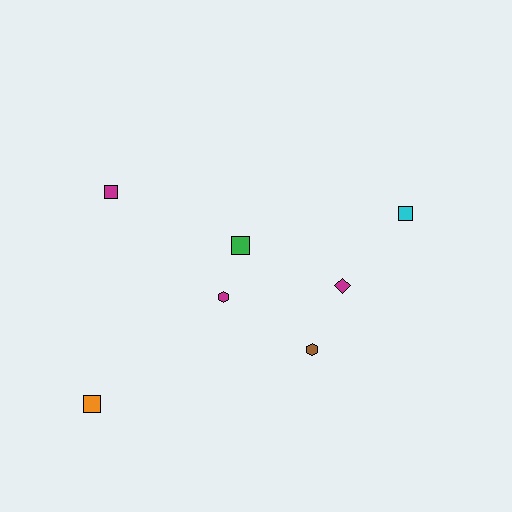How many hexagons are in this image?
There are 2 hexagons.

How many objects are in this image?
There are 7 objects.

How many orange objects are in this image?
There is 1 orange object.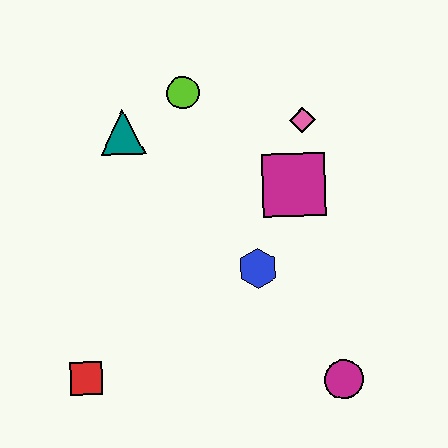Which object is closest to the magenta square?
The pink diamond is closest to the magenta square.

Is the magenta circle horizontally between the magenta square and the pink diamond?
No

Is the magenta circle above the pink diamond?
No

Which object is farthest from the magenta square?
The red square is farthest from the magenta square.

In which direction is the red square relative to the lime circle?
The red square is below the lime circle.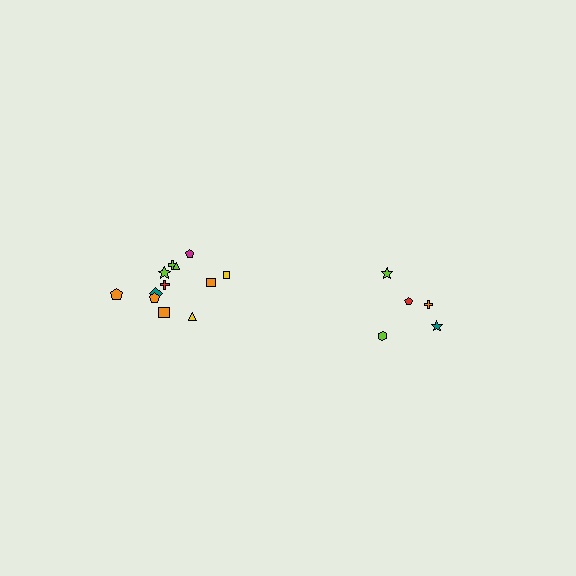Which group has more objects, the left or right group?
The left group.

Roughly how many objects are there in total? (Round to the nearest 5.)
Roughly 15 objects in total.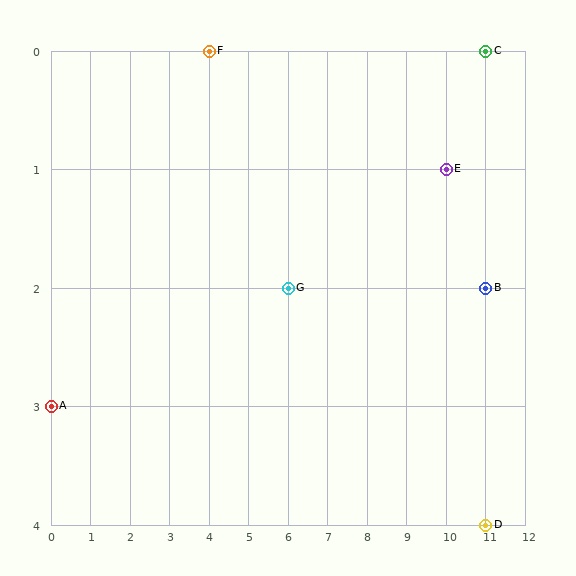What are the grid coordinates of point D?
Point D is at grid coordinates (11, 4).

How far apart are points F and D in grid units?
Points F and D are 7 columns and 4 rows apart (about 8.1 grid units diagonally).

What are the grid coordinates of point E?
Point E is at grid coordinates (10, 1).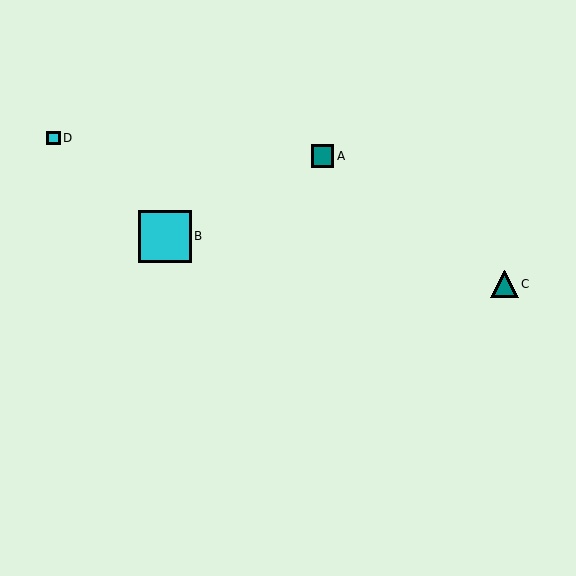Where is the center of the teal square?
The center of the teal square is at (323, 156).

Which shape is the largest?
The cyan square (labeled B) is the largest.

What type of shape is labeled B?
Shape B is a cyan square.